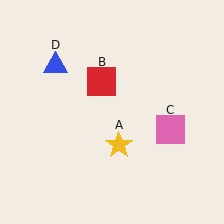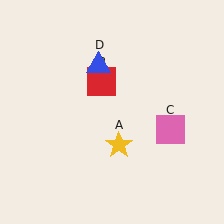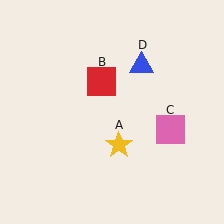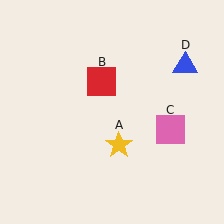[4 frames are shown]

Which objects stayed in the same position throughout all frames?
Yellow star (object A) and red square (object B) and pink square (object C) remained stationary.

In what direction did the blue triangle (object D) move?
The blue triangle (object D) moved right.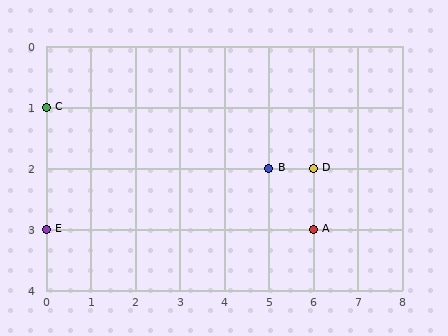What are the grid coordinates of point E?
Point E is at grid coordinates (0, 3).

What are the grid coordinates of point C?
Point C is at grid coordinates (0, 1).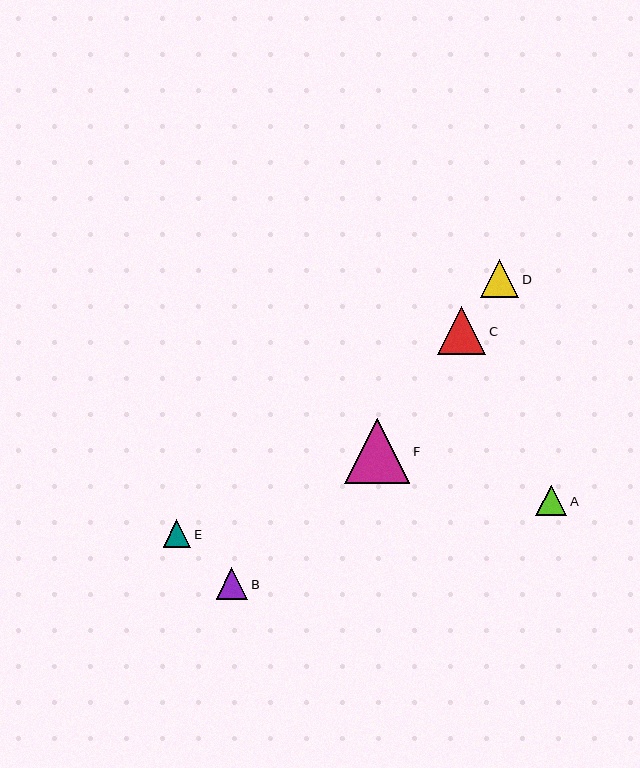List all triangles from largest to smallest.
From largest to smallest: F, C, D, B, A, E.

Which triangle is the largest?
Triangle F is the largest with a size of approximately 65 pixels.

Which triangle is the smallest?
Triangle E is the smallest with a size of approximately 27 pixels.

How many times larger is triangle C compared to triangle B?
Triangle C is approximately 1.5 times the size of triangle B.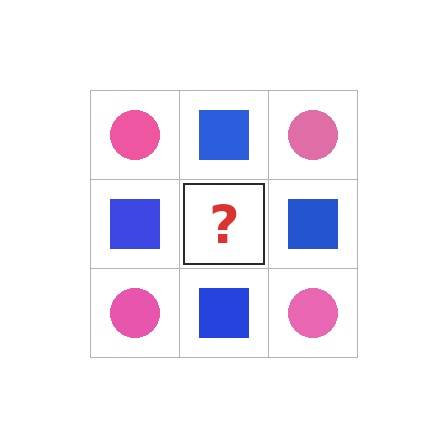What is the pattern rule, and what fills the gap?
The rule is that it alternates pink circle and blue square in a checkerboard pattern. The gap should be filled with a pink circle.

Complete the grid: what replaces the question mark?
The question mark should be replaced with a pink circle.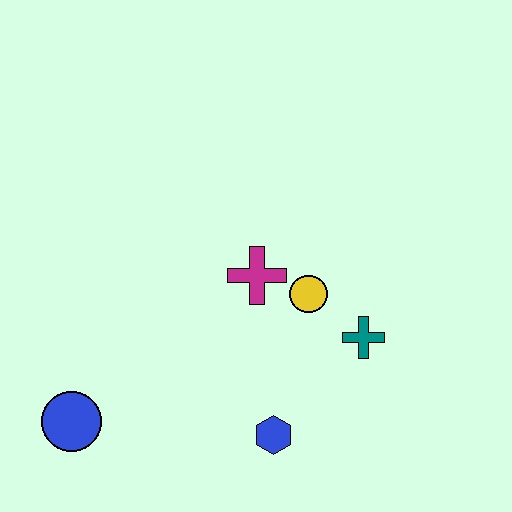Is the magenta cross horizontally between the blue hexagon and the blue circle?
Yes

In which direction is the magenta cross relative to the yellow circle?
The magenta cross is to the left of the yellow circle.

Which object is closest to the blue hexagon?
The teal cross is closest to the blue hexagon.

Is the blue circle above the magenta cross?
No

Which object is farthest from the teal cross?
The blue circle is farthest from the teal cross.